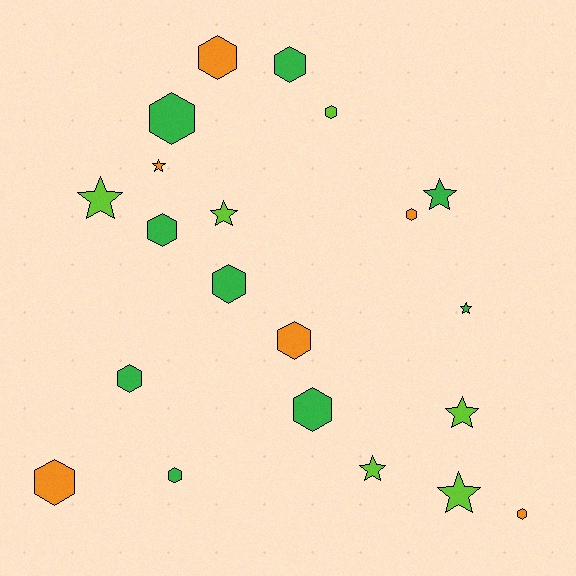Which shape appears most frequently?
Hexagon, with 13 objects.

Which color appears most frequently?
Green, with 9 objects.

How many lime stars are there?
There are 5 lime stars.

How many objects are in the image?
There are 21 objects.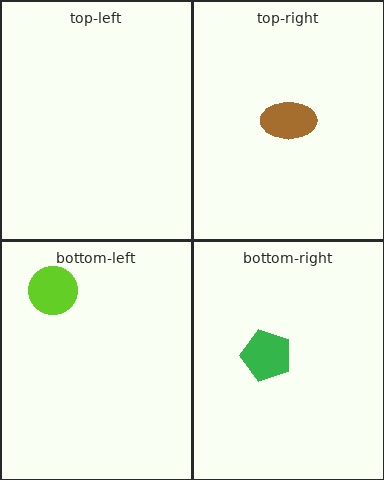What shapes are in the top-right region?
The brown ellipse.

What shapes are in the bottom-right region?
The green pentagon.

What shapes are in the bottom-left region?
The lime circle.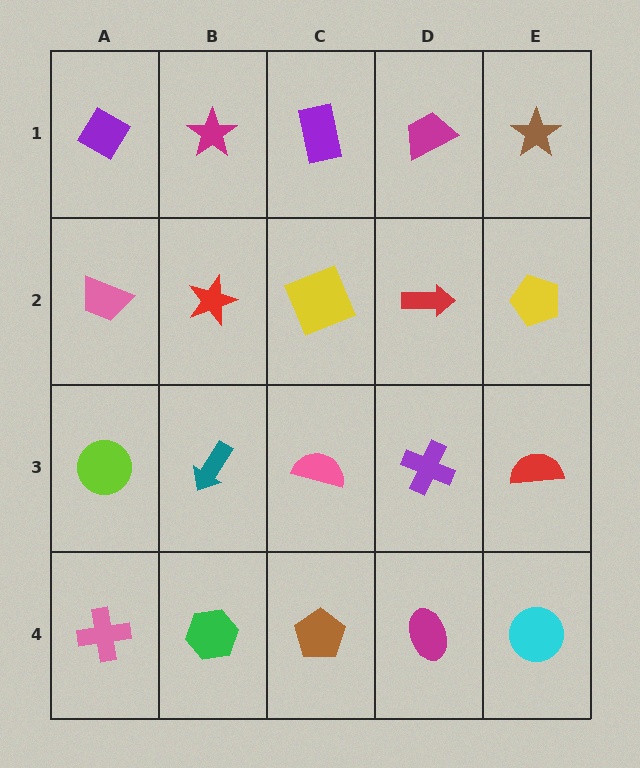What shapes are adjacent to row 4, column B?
A teal arrow (row 3, column B), a pink cross (row 4, column A), a brown pentagon (row 4, column C).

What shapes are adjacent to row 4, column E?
A red semicircle (row 3, column E), a magenta ellipse (row 4, column D).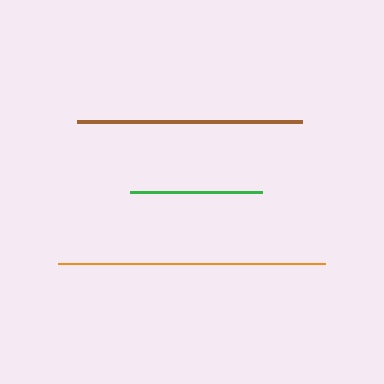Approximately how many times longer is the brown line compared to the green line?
The brown line is approximately 1.7 times the length of the green line.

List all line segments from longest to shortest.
From longest to shortest: orange, brown, green.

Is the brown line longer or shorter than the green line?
The brown line is longer than the green line.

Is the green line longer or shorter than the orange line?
The orange line is longer than the green line.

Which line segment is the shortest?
The green line is the shortest at approximately 132 pixels.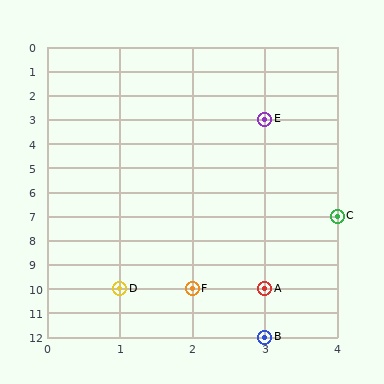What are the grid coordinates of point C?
Point C is at grid coordinates (4, 7).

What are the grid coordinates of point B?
Point B is at grid coordinates (3, 12).